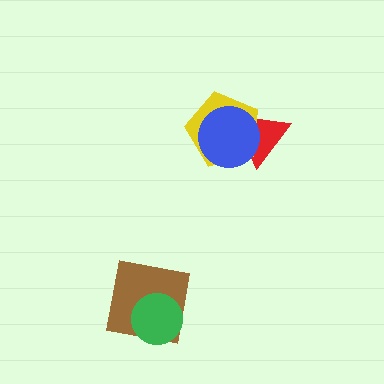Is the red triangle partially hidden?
Yes, it is partially covered by another shape.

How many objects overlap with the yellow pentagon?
2 objects overlap with the yellow pentagon.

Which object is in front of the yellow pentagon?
The blue circle is in front of the yellow pentagon.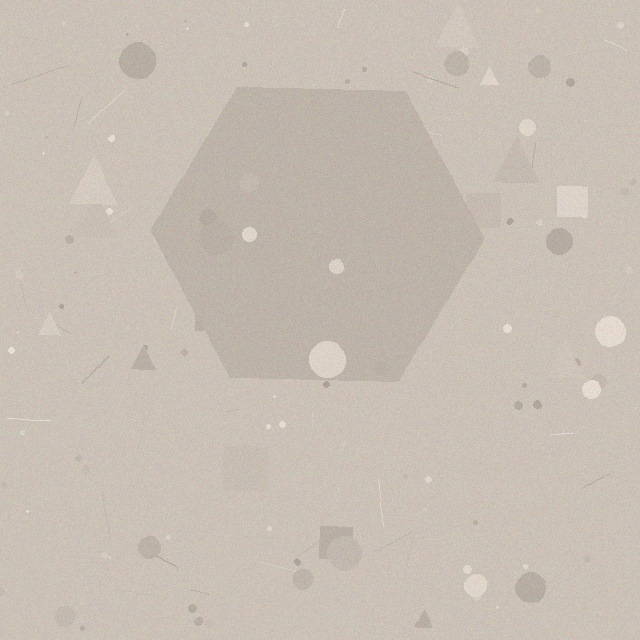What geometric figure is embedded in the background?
A hexagon is embedded in the background.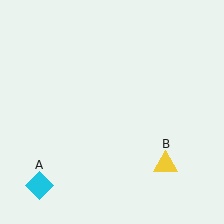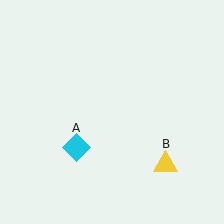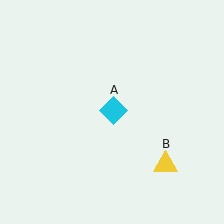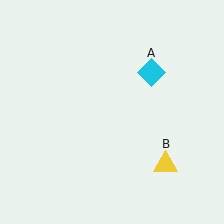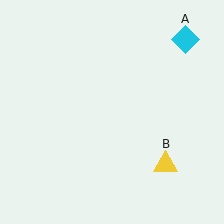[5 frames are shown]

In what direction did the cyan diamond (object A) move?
The cyan diamond (object A) moved up and to the right.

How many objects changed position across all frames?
1 object changed position: cyan diamond (object A).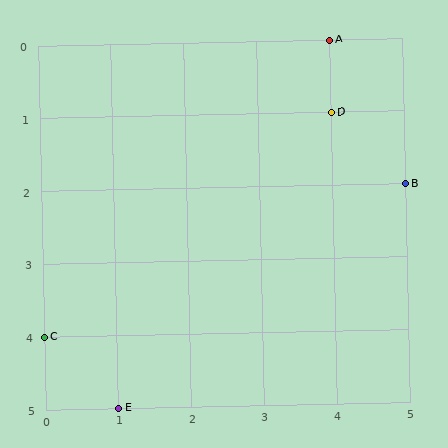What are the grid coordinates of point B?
Point B is at grid coordinates (5, 2).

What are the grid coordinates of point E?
Point E is at grid coordinates (1, 5).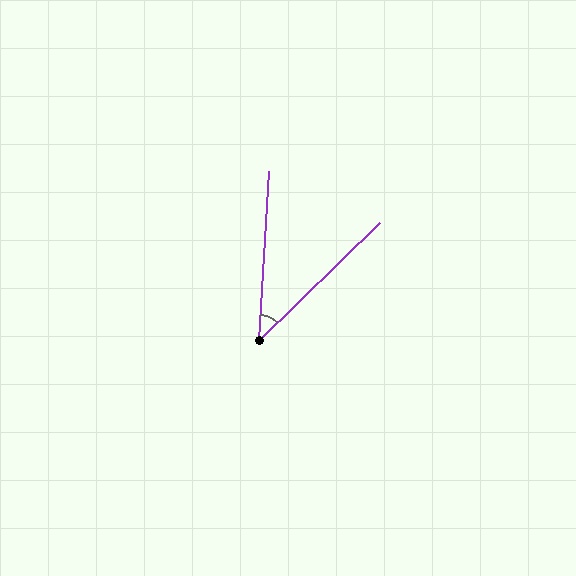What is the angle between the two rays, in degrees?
Approximately 42 degrees.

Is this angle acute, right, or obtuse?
It is acute.